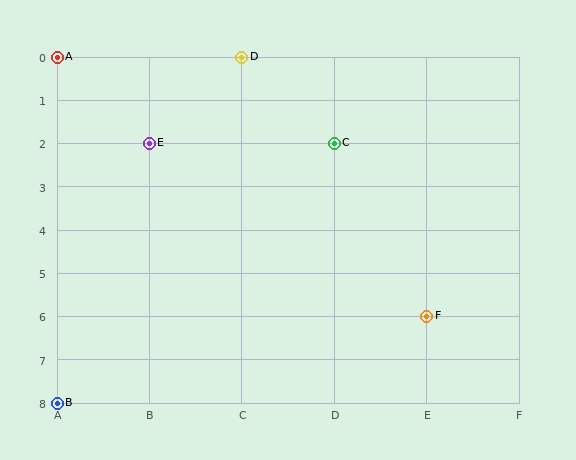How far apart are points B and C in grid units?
Points B and C are 3 columns and 6 rows apart (about 6.7 grid units diagonally).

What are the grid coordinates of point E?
Point E is at grid coordinates (B, 2).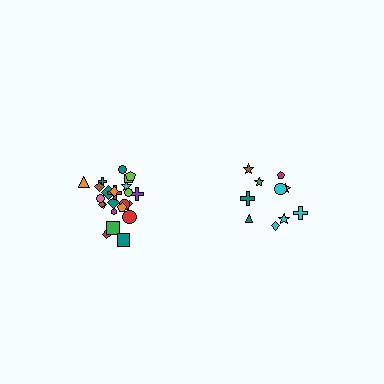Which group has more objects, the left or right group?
The left group.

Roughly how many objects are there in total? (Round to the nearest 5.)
Roughly 35 objects in total.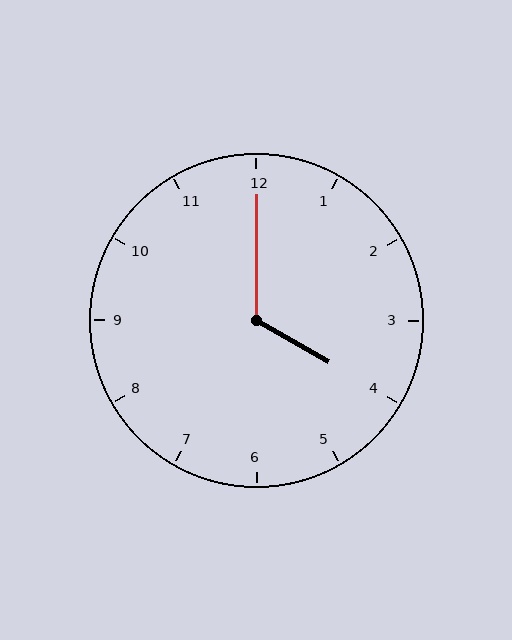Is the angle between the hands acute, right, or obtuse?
It is obtuse.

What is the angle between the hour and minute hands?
Approximately 120 degrees.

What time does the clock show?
4:00.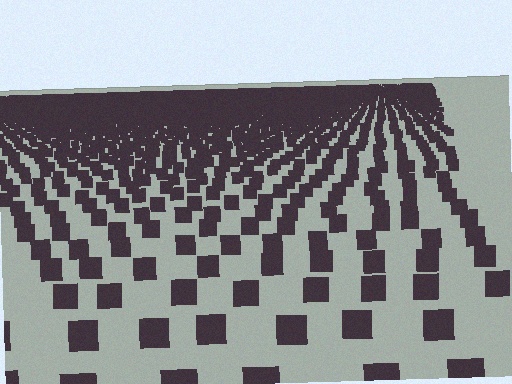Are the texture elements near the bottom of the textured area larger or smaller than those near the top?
Larger. Near the bottom, elements are closer to the viewer and appear at a bigger on-screen size.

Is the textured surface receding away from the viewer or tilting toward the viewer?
The surface is receding away from the viewer. Texture elements get smaller and denser toward the top.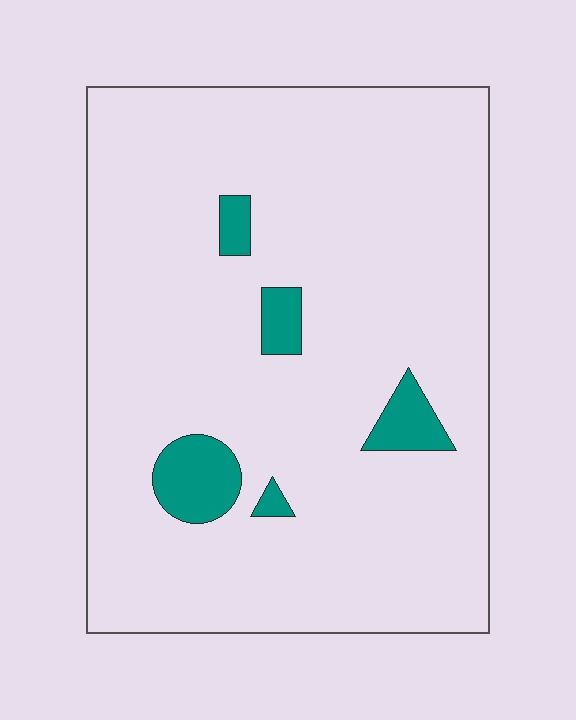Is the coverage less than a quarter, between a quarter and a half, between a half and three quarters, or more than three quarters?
Less than a quarter.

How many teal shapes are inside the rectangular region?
5.